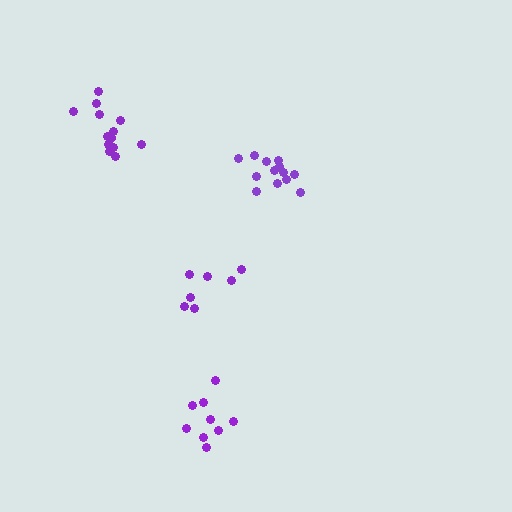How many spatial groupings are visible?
There are 4 spatial groupings.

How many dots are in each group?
Group 1: 13 dots, Group 2: 7 dots, Group 3: 13 dots, Group 4: 9 dots (42 total).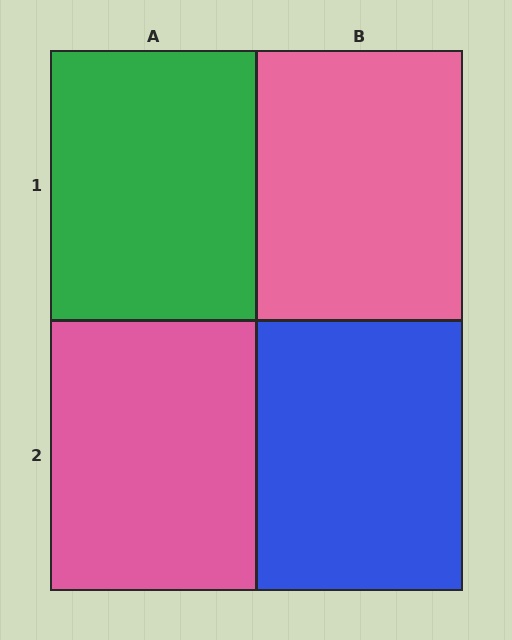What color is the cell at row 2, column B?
Blue.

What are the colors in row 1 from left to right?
Green, pink.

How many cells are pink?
2 cells are pink.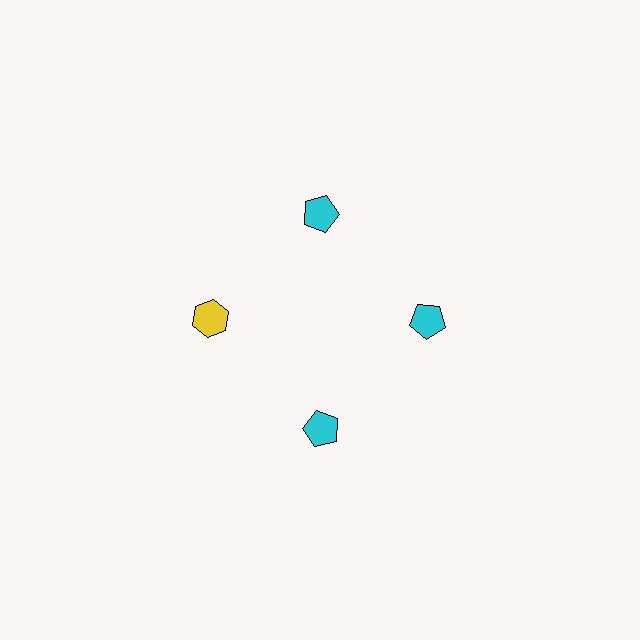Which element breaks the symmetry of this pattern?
The yellow hexagon at roughly the 9 o'clock position breaks the symmetry. All other shapes are cyan pentagons.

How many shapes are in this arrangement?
There are 4 shapes arranged in a ring pattern.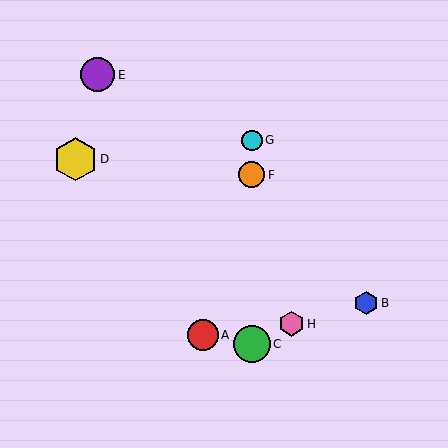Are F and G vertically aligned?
Yes, both are at x≈252.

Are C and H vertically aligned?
No, C is at x≈252 and H is at x≈291.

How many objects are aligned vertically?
3 objects (C, F, G) are aligned vertically.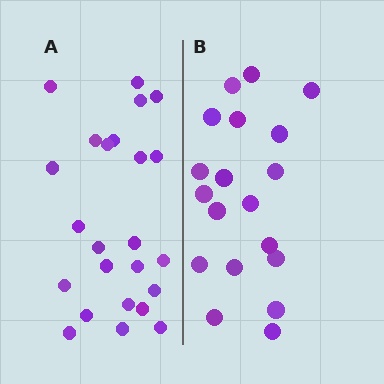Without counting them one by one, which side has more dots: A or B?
Region A (the left region) has more dots.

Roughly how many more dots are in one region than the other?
Region A has about 5 more dots than region B.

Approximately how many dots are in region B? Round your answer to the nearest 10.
About 20 dots. (The exact count is 19, which rounds to 20.)